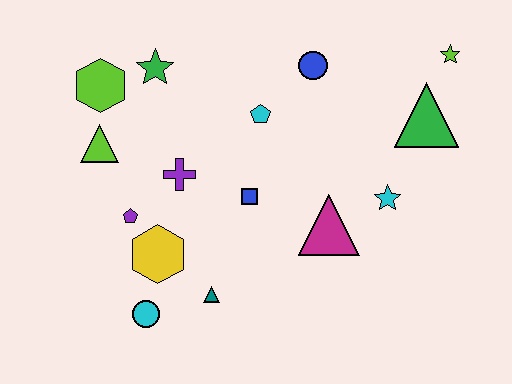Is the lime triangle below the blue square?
No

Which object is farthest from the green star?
The lime star is farthest from the green star.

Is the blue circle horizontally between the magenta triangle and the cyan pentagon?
Yes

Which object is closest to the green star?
The lime hexagon is closest to the green star.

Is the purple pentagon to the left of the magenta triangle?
Yes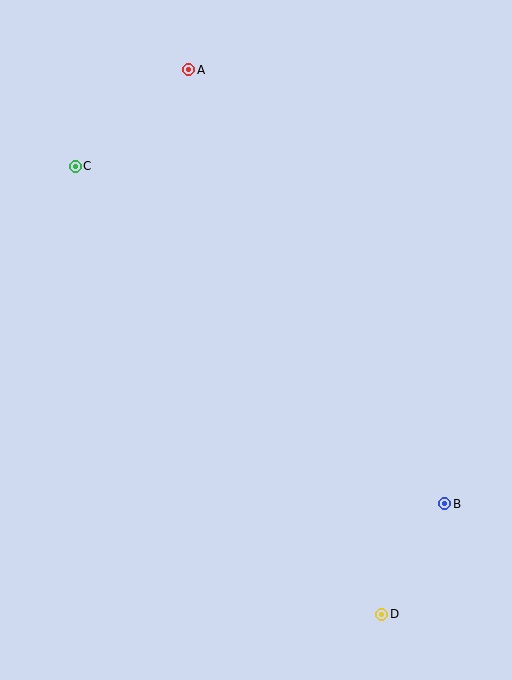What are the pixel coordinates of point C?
Point C is at (75, 166).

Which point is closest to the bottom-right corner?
Point D is closest to the bottom-right corner.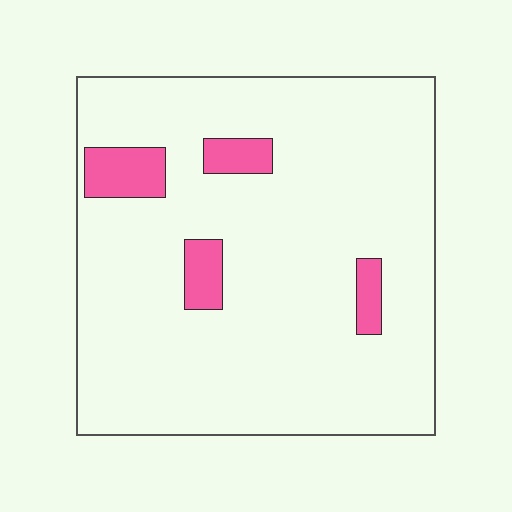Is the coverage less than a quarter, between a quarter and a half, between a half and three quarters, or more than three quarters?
Less than a quarter.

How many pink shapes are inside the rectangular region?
4.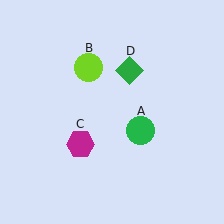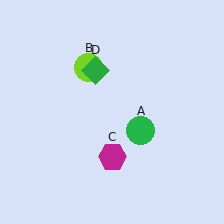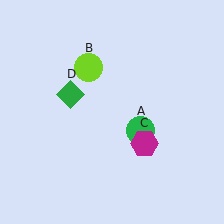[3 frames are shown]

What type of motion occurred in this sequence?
The magenta hexagon (object C), green diamond (object D) rotated counterclockwise around the center of the scene.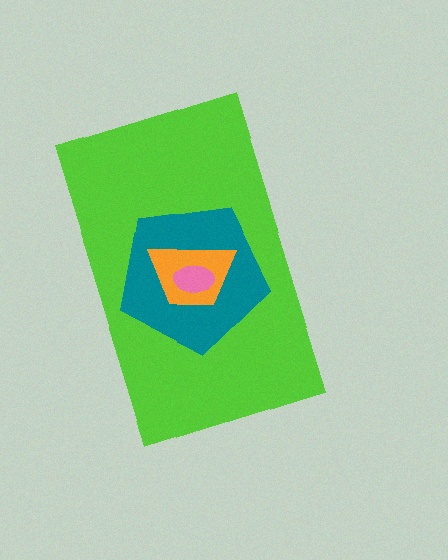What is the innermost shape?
The pink ellipse.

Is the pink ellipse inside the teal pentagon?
Yes.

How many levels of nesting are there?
4.